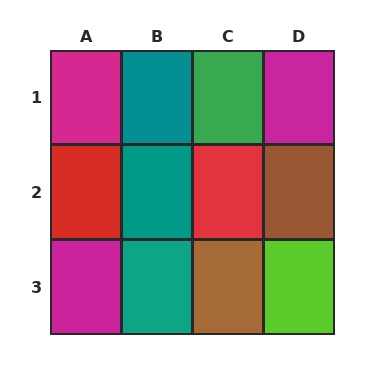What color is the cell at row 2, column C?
Red.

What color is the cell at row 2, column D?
Brown.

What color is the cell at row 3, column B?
Teal.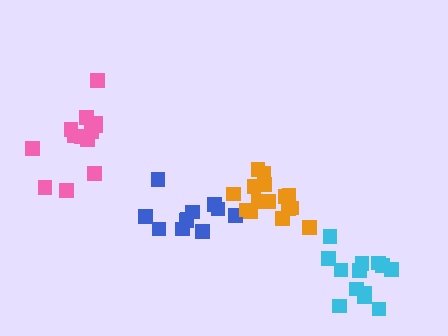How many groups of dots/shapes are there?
There are 4 groups.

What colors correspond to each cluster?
The clusters are colored: blue, orange, pink, cyan.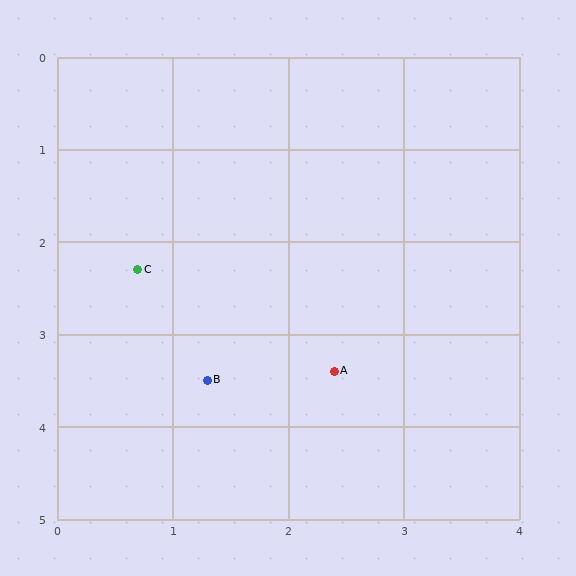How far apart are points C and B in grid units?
Points C and B are about 1.3 grid units apart.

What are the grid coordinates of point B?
Point B is at approximately (1.3, 3.5).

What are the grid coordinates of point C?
Point C is at approximately (0.7, 2.3).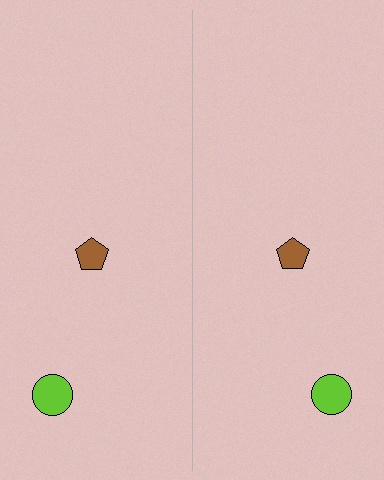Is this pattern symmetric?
Yes, this pattern has bilateral (reflection) symmetry.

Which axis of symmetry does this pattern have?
The pattern has a vertical axis of symmetry running through the center of the image.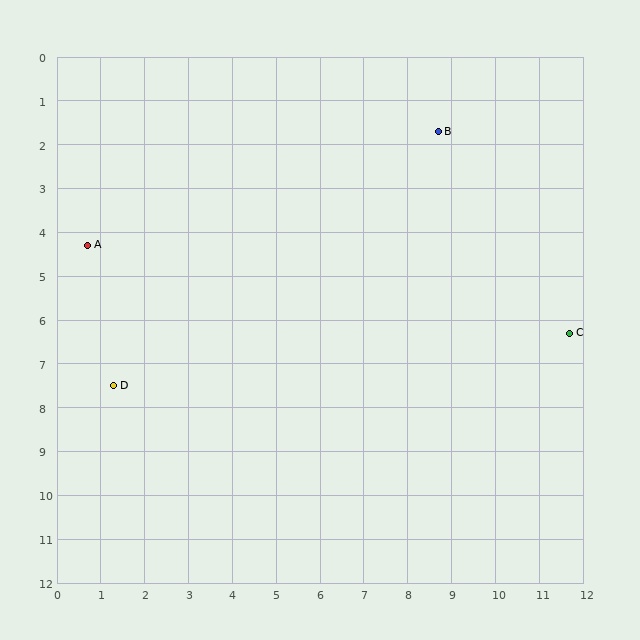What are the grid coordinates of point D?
Point D is at approximately (1.3, 7.5).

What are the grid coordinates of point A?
Point A is at approximately (0.7, 4.3).